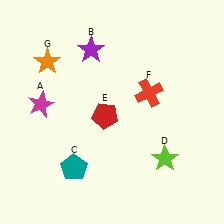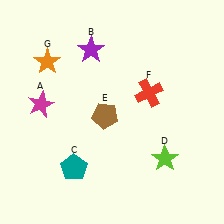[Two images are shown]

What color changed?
The pentagon (E) changed from red in Image 1 to brown in Image 2.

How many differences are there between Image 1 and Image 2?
There is 1 difference between the two images.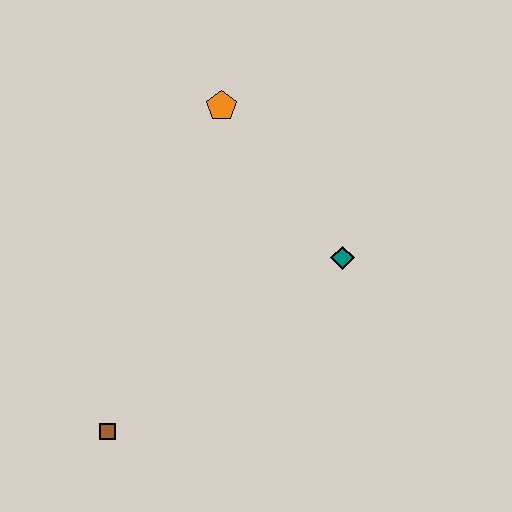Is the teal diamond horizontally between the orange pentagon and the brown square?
No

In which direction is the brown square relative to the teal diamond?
The brown square is to the left of the teal diamond.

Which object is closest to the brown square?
The teal diamond is closest to the brown square.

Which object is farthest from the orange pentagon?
The brown square is farthest from the orange pentagon.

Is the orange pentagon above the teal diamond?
Yes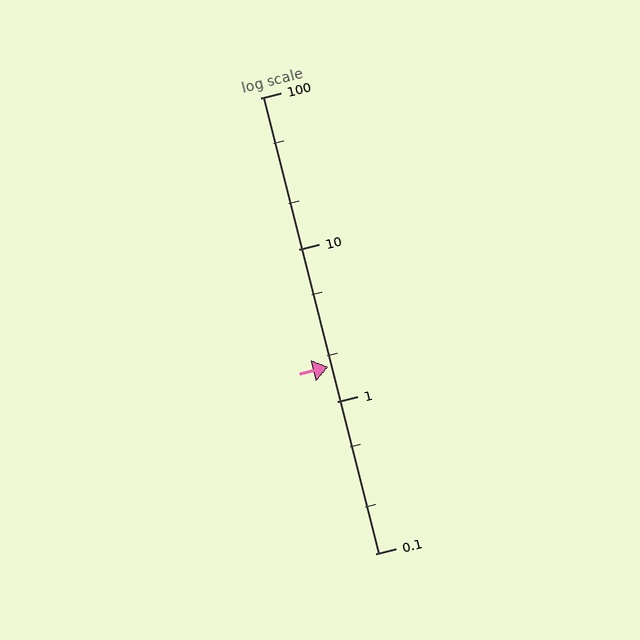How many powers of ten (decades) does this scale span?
The scale spans 3 decades, from 0.1 to 100.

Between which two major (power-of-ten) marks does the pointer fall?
The pointer is between 1 and 10.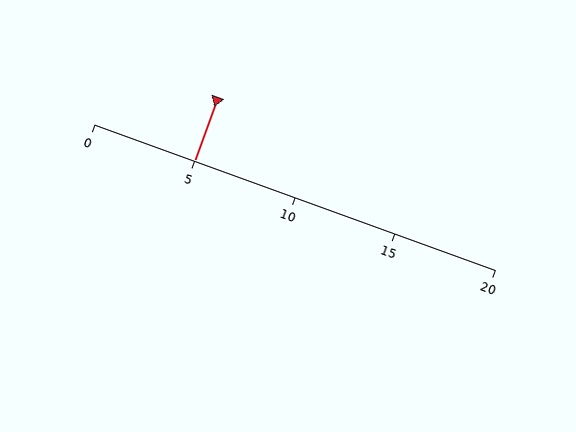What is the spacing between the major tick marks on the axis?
The major ticks are spaced 5 apart.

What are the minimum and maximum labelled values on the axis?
The axis runs from 0 to 20.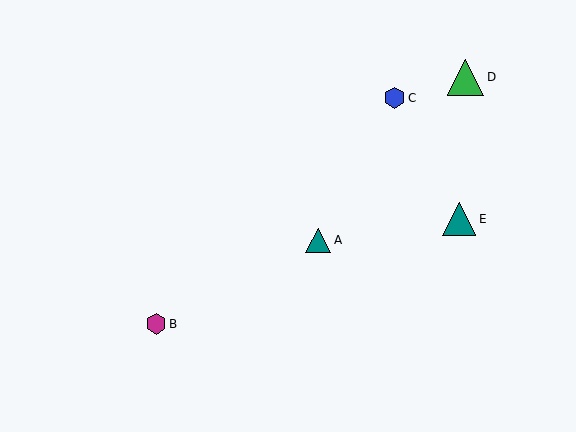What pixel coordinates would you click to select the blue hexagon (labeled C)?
Click at (395, 98) to select the blue hexagon C.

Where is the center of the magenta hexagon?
The center of the magenta hexagon is at (156, 324).